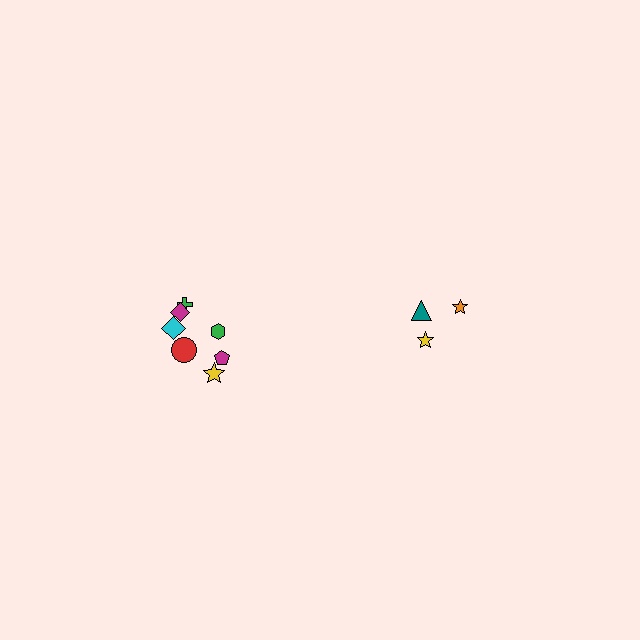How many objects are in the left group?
There are 7 objects.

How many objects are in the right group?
There are 3 objects.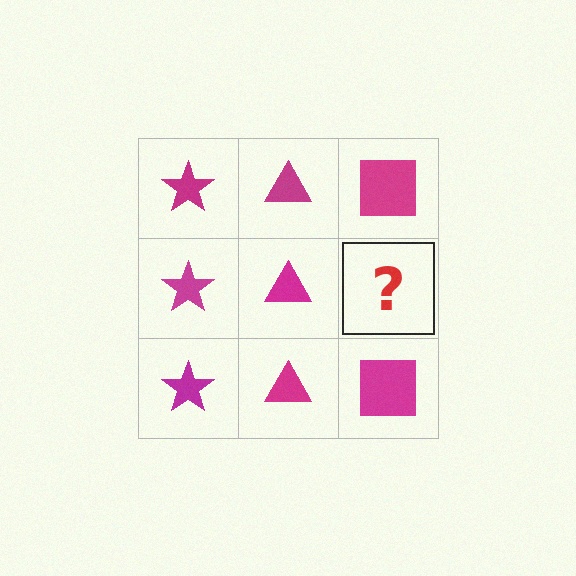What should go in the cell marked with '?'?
The missing cell should contain a magenta square.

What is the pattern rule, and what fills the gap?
The rule is that each column has a consistent shape. The gap should be filled with a magenta square.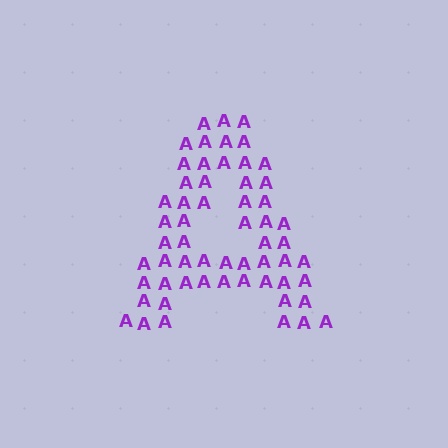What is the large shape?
The large shape is the letter A.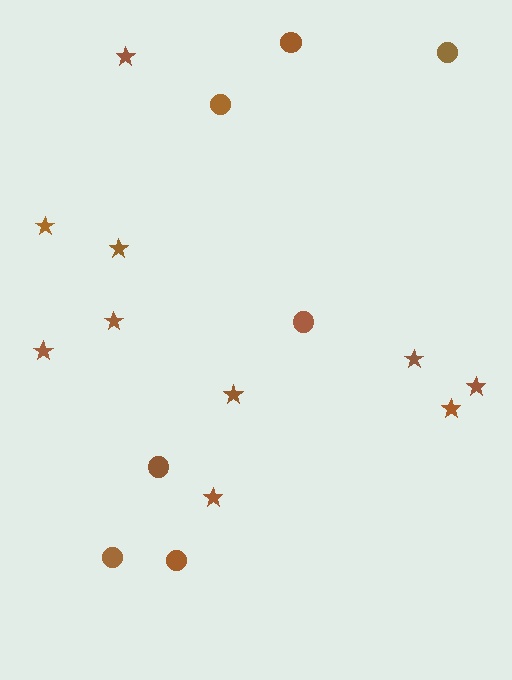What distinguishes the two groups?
There are 2 groups: one group of stars (10) and one group of circles (7).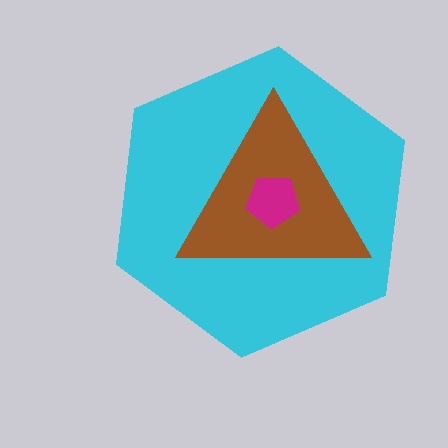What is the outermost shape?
The cyan hexagon.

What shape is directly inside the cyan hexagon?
The brown triangle.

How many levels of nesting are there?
3.